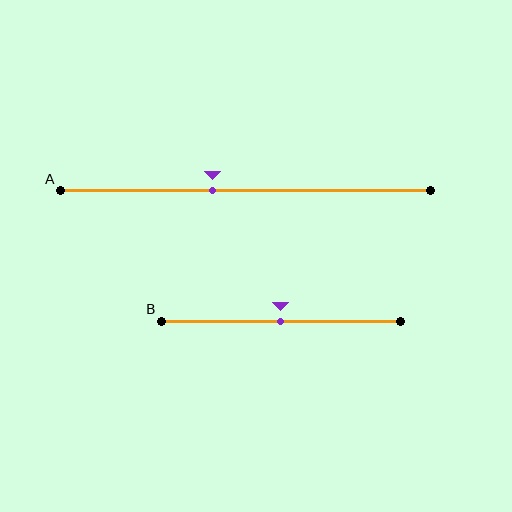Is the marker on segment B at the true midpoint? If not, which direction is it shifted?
Yes, the marker on segment B is at the true midpoint.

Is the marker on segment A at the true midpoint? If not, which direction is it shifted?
No, the marker on segment A is shifted to the left by about 9% of the segment length.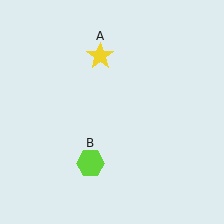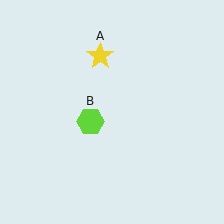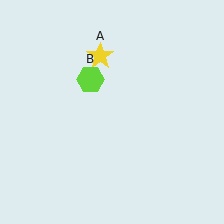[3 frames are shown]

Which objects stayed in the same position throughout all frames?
Yellow star (object A) remained stationary.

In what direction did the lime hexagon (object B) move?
The lime hexagon (object B) moved up.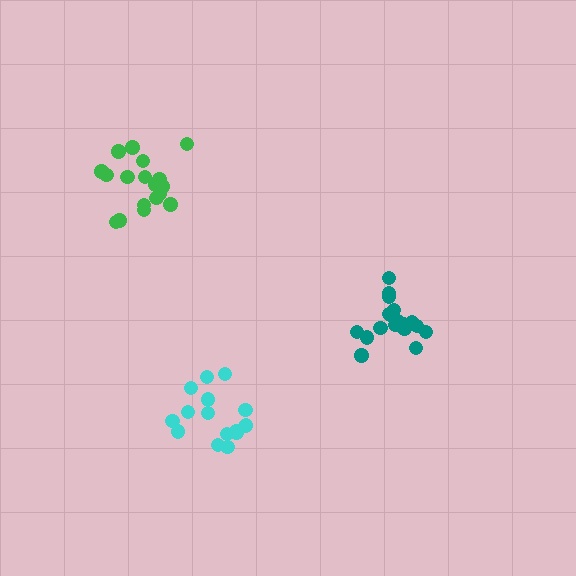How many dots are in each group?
Group 1: 19 dots, Group 2: 19 dots, Group 3: 16 dots (54 total).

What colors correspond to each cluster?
The clusters are colored: teal, green, cyan.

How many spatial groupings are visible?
There are 3 spatial groupings.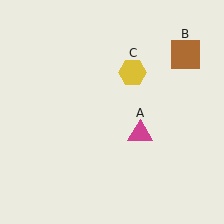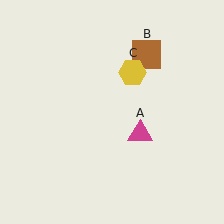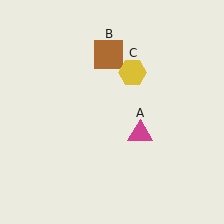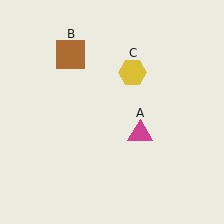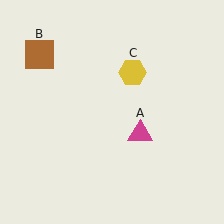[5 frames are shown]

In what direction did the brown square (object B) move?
The brown square (object B) moved left.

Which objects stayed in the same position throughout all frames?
Magenta triangle (object A) and yellow hexagon (object C) remained stationary.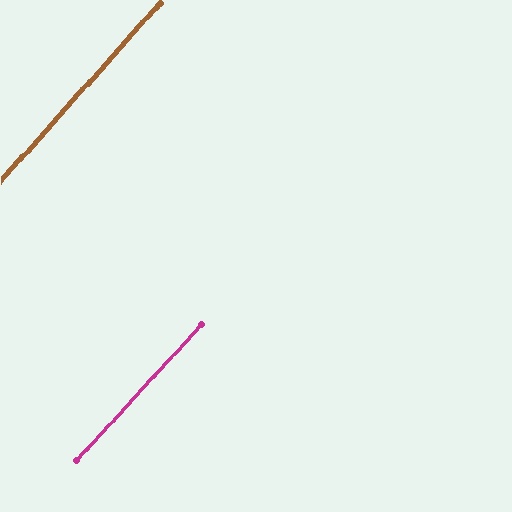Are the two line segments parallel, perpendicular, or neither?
Parallel — their directions differ by only 0.7°.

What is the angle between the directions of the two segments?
Approximately 1 degree.